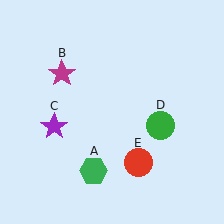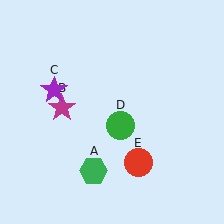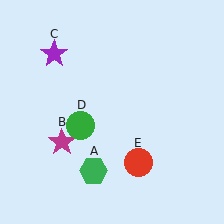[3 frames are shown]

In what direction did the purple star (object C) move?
The purple star (object C) moved up.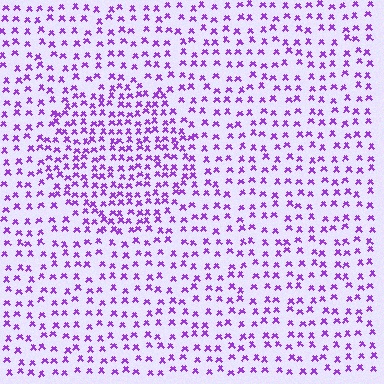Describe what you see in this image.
The image contains small purple elements arranged at two different densities. A circle-shaped region is visible where the elements are more densely packed than the surrounding area.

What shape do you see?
I see a circle.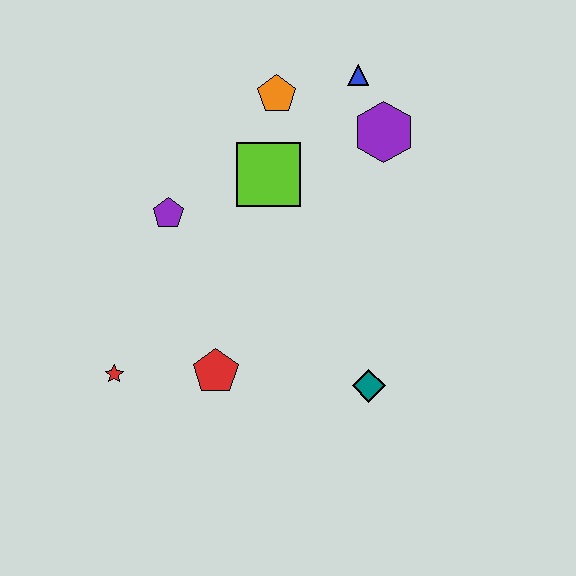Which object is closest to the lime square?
The orange pentagon is closest to the lime square.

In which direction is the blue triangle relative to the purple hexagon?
The blue triangle is above the purple hexagon.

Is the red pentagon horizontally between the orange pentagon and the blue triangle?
No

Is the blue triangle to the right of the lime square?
Yes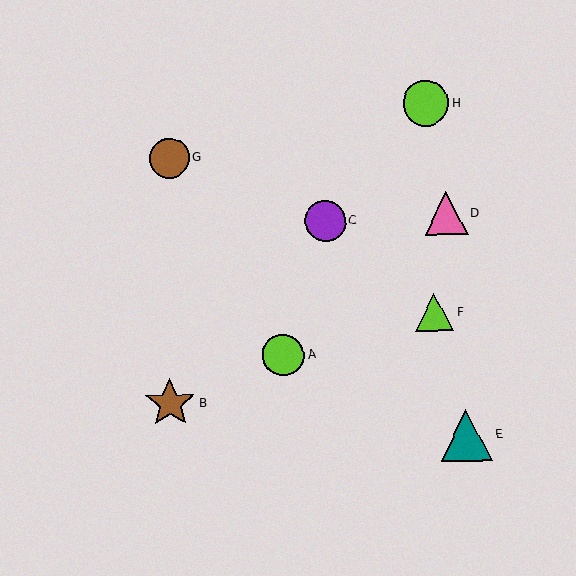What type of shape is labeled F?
Shape F is a lime triangle.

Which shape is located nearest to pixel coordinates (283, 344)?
The lime circle (labeled A) at (283, 355) is nearest to that location.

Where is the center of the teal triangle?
The center of the teal triangle is at (466, 435).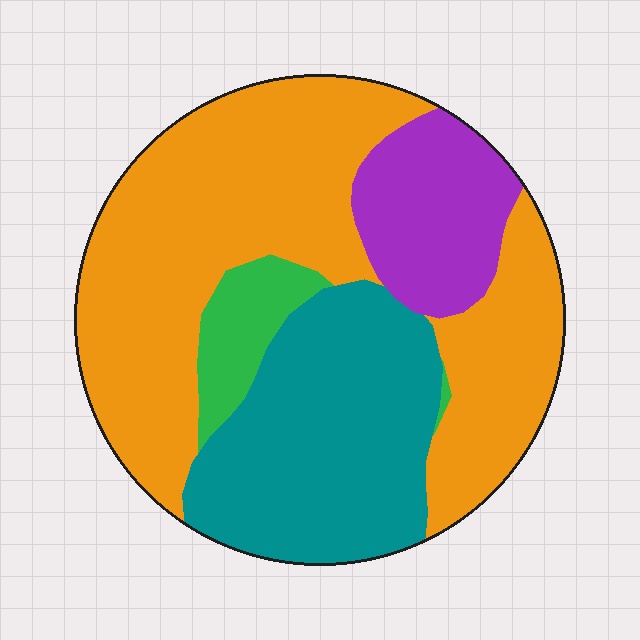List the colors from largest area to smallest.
From largest to smallest: orange, teal, purple, green.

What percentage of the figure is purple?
Purple covers about 15% of the figure.